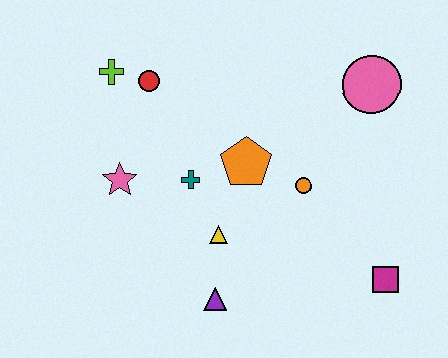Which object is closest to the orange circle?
The orange pentagon is closest to the orange circle.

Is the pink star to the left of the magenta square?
Yes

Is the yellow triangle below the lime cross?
Yes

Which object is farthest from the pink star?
The magenta square is farthest from the pink star.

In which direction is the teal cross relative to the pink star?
The teal cross is to the right of the pink star.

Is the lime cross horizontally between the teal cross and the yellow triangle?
No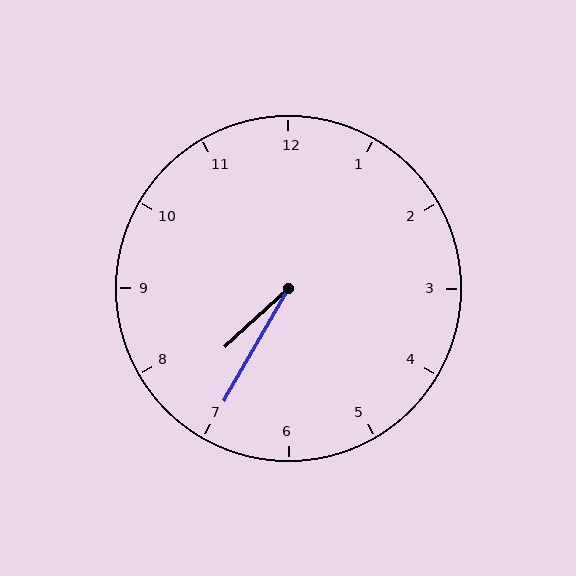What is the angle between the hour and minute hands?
Approximately 18 degrees.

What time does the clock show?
7:35.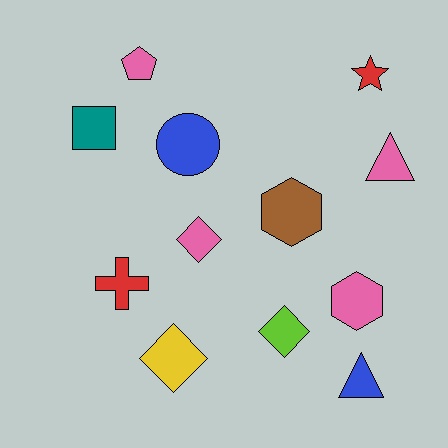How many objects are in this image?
There are 12 objects.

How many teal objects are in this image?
There is 1 teal object.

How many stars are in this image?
There is 1 star.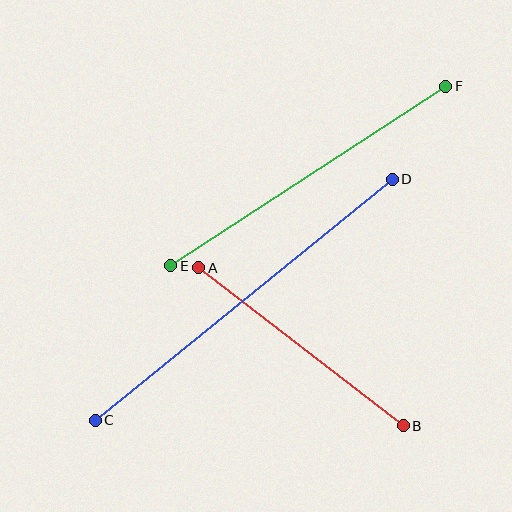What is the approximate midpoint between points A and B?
The midpoint is at approximately (301, 347) pixels.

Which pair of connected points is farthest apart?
Points C and D are farthest apart.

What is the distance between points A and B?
The distance is approximately 258 pixels.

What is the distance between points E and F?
The distance is approximately 328 pixels.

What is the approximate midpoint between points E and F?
The midpoint is at approximately (308, 176) pixels.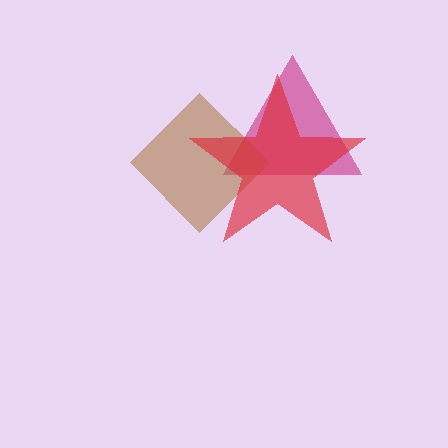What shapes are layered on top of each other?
The layered shapes are: a magenta triangle, a brown diamond, a red star.